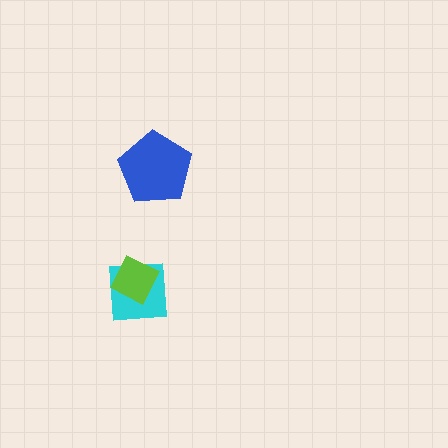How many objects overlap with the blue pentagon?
0 objects overlap with the blue pentagon.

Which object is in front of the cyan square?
The lime diamond is in front of the cyan square.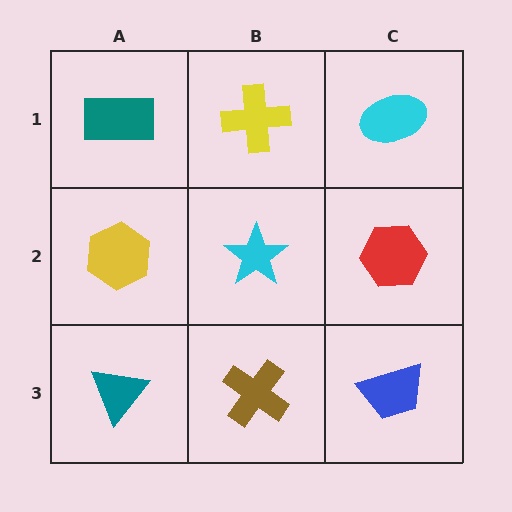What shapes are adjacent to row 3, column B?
A cyan star (row 2, column B), a teal triangle (row 3, column A), a blue trapezoid (row 3, column C).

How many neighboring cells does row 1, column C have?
2.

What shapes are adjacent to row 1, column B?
A cyan star (row 2, column B), a teal rectangle (row 1, column A), a cyan ellipse (row 1, column C).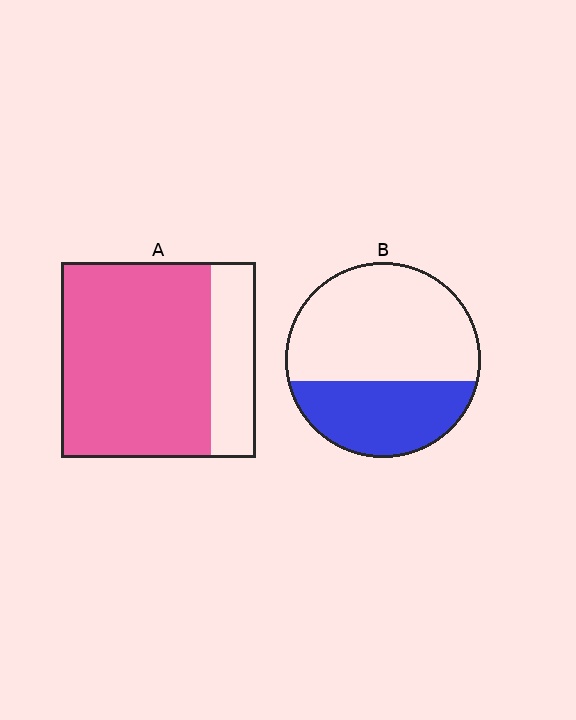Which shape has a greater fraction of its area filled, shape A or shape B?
Shape A.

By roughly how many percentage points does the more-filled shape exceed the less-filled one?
By roughly 40 percentage points (A over B).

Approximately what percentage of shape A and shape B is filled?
A is approximately 75% and B is approximately 35%.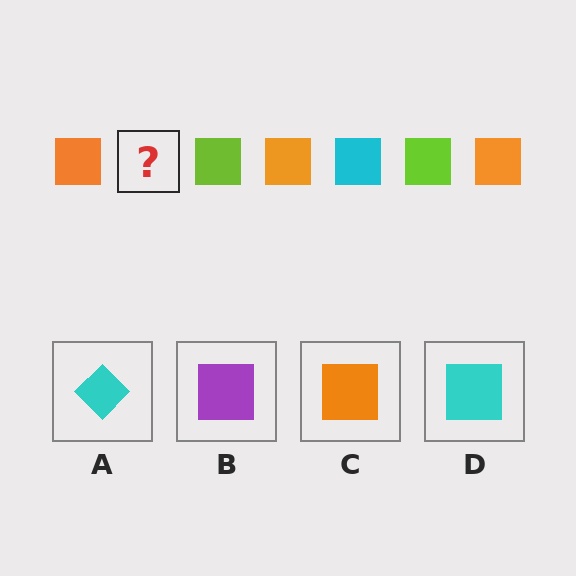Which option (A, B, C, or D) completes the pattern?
D.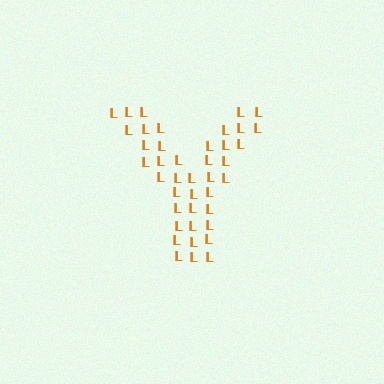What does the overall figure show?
The overall figure shows the letter Y.